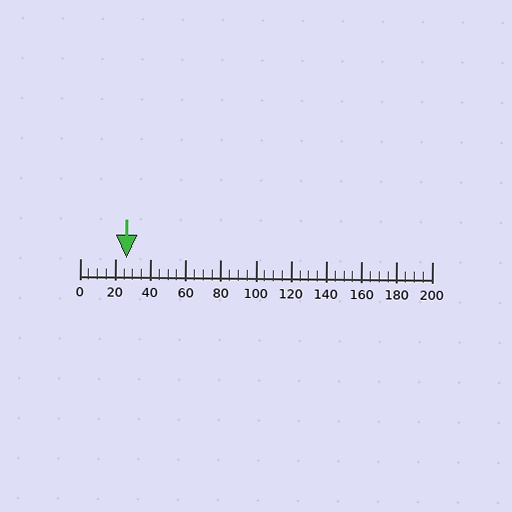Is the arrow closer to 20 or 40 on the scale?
The arrow is closer to 20.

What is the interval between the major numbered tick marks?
The major tick marks are spaced 20 units apart.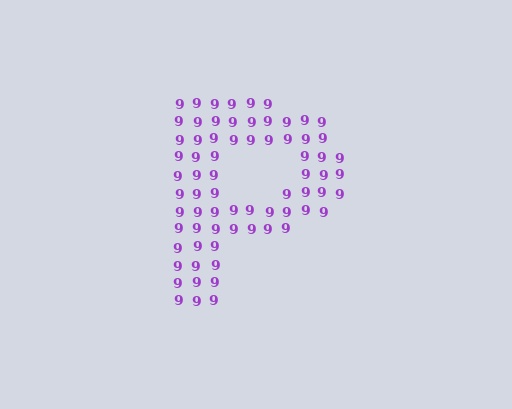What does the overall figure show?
The overall figure shows the letter P.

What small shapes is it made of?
It is made of small digit 9's.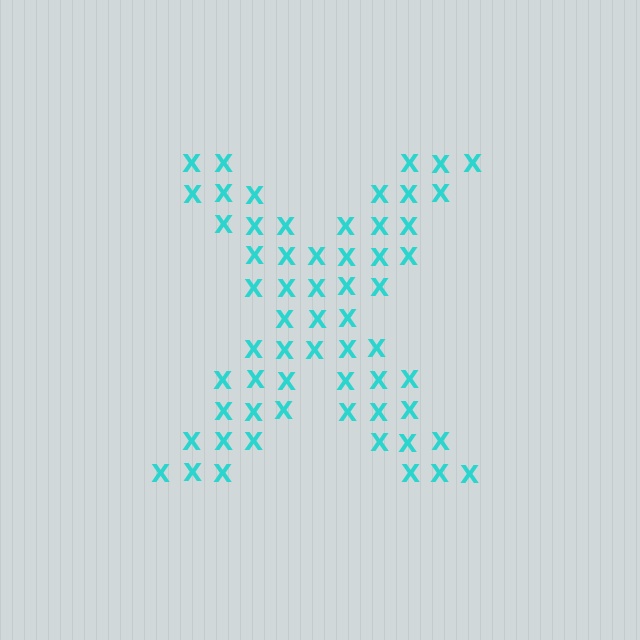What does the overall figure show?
The overall figure shows the letter X.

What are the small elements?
The small elements are letter X's.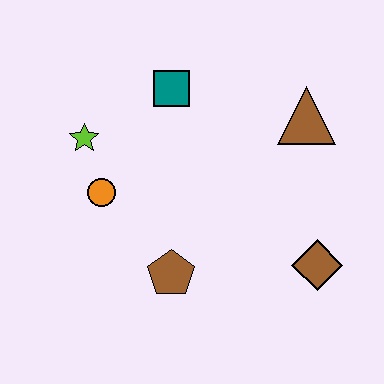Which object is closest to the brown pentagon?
The orange circle is closest to the brown pentagon.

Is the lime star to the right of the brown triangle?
No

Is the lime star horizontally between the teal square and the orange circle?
No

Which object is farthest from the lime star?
The brown diamond is farthest from the lime star.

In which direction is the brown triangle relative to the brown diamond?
The brown triangle is above the brown diamond.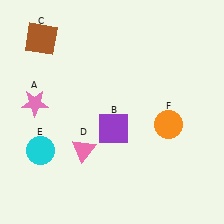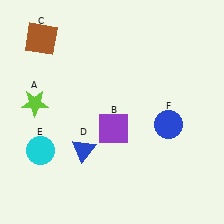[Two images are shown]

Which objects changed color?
A changed from pink to lime. D changed from pink to blue. F changed from orange to blue.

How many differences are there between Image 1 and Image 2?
There are 3 differences between the two images.